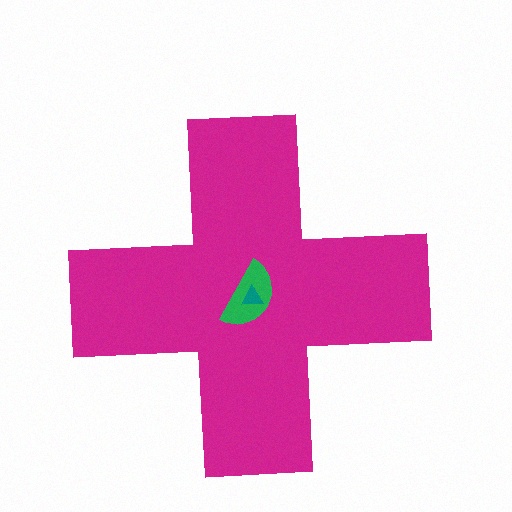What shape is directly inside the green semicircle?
The teal triangle.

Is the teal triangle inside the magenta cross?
Yes.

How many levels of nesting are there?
3.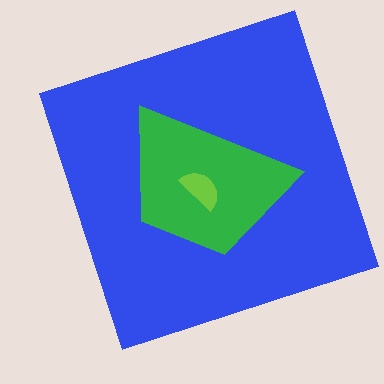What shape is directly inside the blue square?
The green trapezoid.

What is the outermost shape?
The blue square.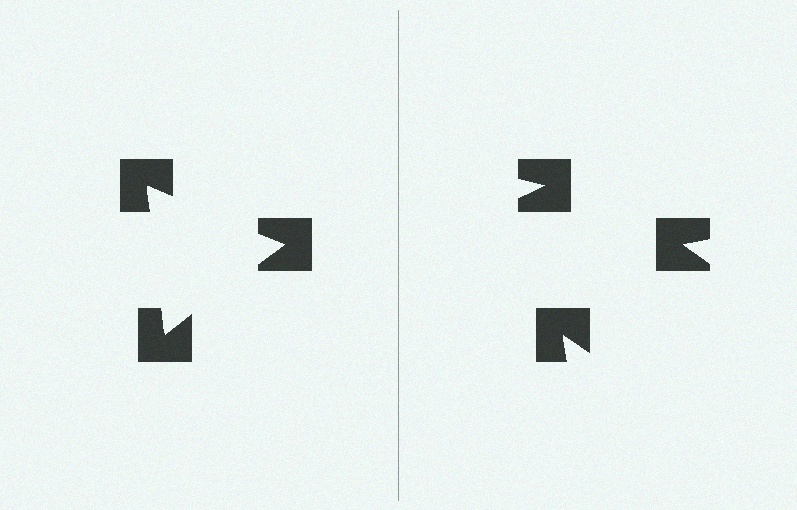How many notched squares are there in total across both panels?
6 — 3 on each side.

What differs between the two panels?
The notched squares are positioned identically on both sides; only the wedge orientations differ. On the left they align to a triangle; on the right they are misaligned.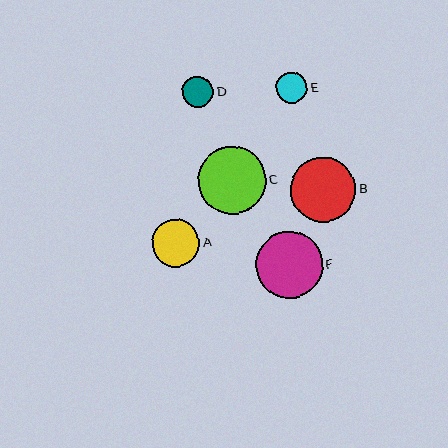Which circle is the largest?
Circle C is the largest with a size of approximately 68 pixels.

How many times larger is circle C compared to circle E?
Circle C is approximately 2.2 times the size of circle E.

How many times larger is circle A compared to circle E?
Circle A is approximately 1.5 times the size of circle E.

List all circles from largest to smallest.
From largest to smallest: C, F, B, A, D, E.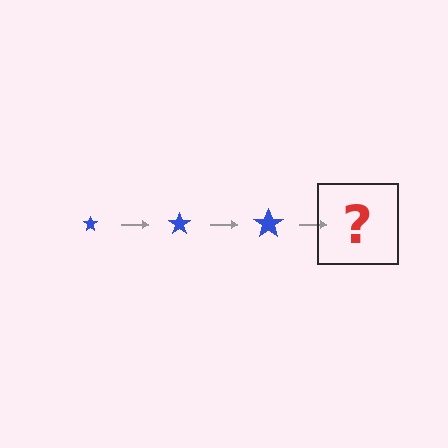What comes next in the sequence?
The next element should be a blue star, larger than the previous one.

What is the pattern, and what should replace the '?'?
The pattern is that the star gets progressively larger each step. The '?' should be a blue star, larger than the previous one.